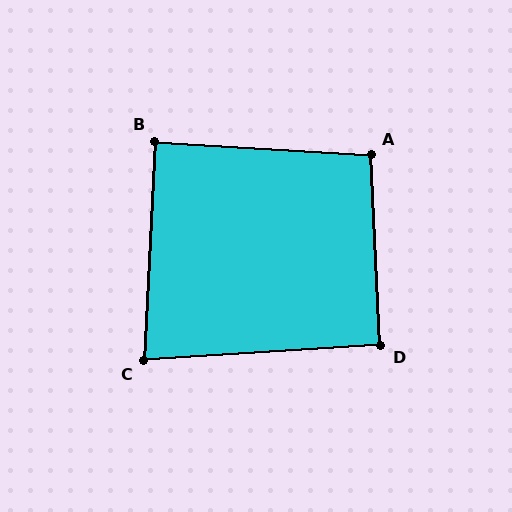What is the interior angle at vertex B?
Approximately 89 degrees (approximately right).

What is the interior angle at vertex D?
Approximately 91 degrees (approximately right).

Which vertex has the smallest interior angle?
C, at approximately 84 degrees.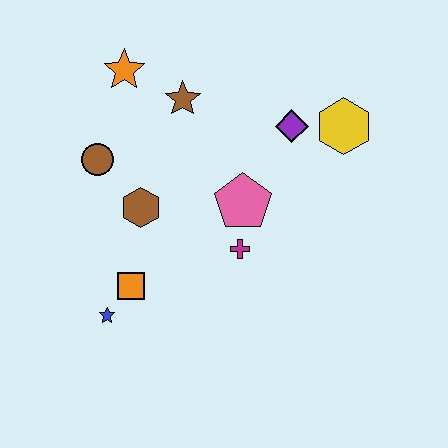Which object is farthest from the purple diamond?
The blue star is farthest from the purple diamond.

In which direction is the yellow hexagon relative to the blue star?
The yellow hexagon is to the right of the blue star.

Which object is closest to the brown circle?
The brown hexagon is closest to the brown circle.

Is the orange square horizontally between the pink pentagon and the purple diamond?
No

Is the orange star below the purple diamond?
No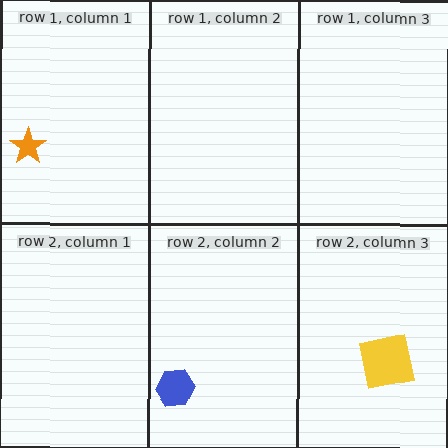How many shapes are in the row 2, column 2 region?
1.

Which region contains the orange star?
The row 1, column 1 region.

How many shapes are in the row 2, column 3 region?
1.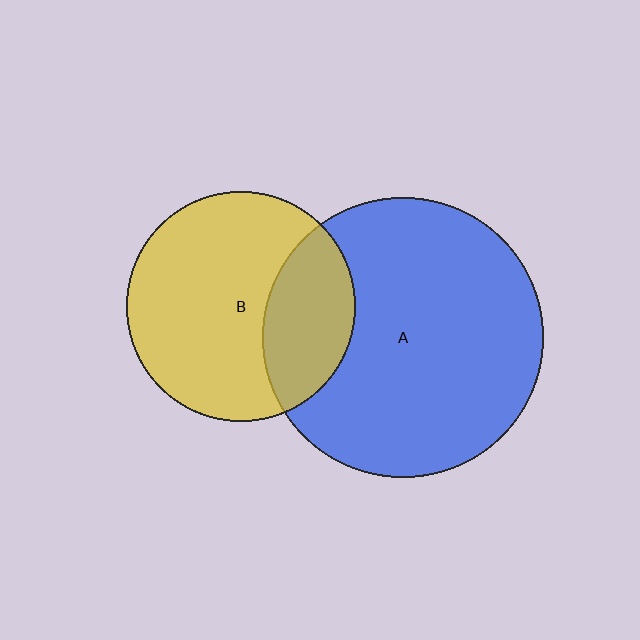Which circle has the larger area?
Circle A (blue).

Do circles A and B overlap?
Yes.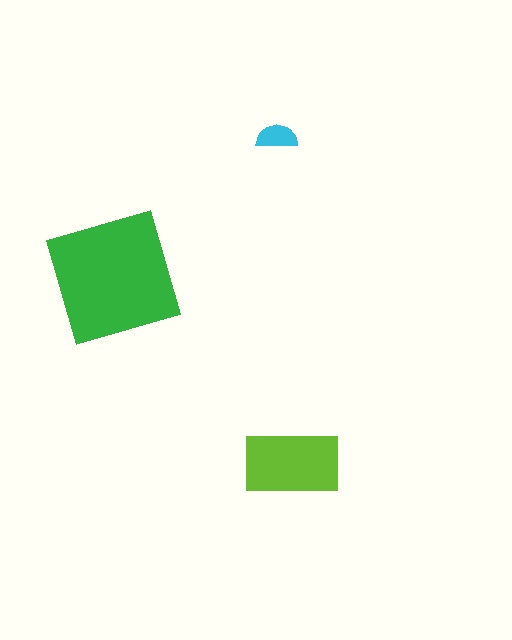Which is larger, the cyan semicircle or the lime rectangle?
The lime rectangle.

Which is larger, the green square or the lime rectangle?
The green square.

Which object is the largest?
The green square.